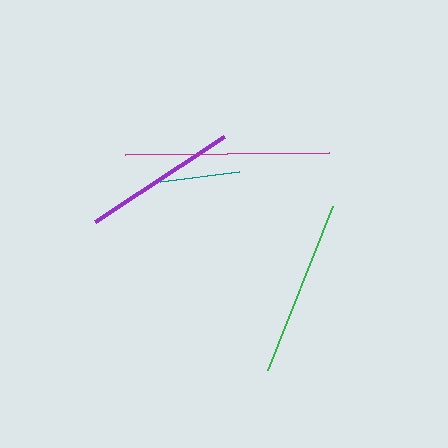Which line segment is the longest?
The magenta line is the longest at approximately 203 pixels.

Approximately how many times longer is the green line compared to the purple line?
The green line is approximately 1.1 times the length of the purple line.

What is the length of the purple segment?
The purple segment is approximately 155 pixels long.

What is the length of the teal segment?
The teal segment is approximately 80 pixels long.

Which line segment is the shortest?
The teal line is the shortest at approximately 80 pixels.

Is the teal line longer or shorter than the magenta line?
The magenta line is longer than the teal line.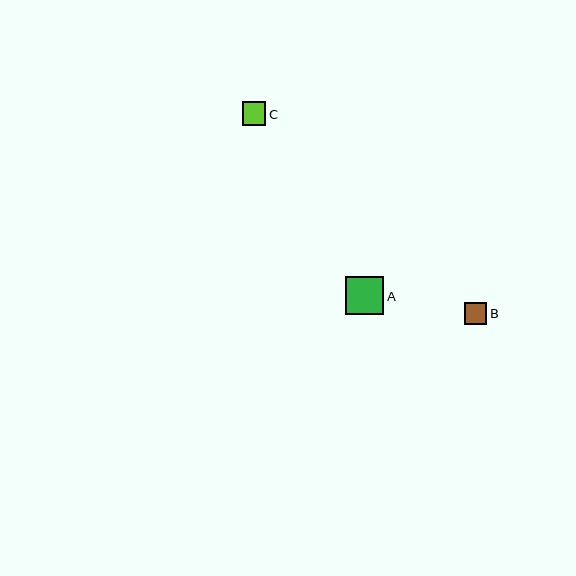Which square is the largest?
Square A is the largest with a size of approximately 38 pixels.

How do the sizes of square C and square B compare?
Square C and square B are approximately the same size.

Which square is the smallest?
Square B is the smallest with a size of approximately 22 pixels.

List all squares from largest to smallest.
From largest to smallest: A, C, B.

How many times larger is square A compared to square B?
Square A is approximately 1.7 times the size of square B.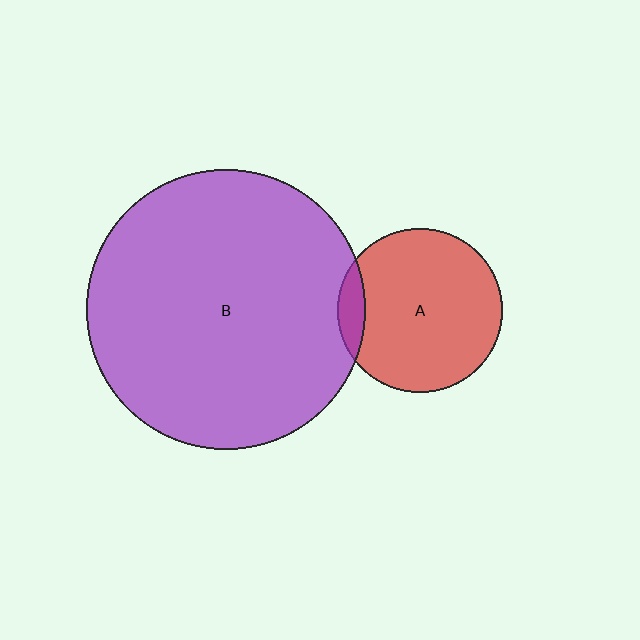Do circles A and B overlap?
Yes.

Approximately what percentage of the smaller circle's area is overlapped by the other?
Approximately 10%.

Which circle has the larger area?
Circle B (purple).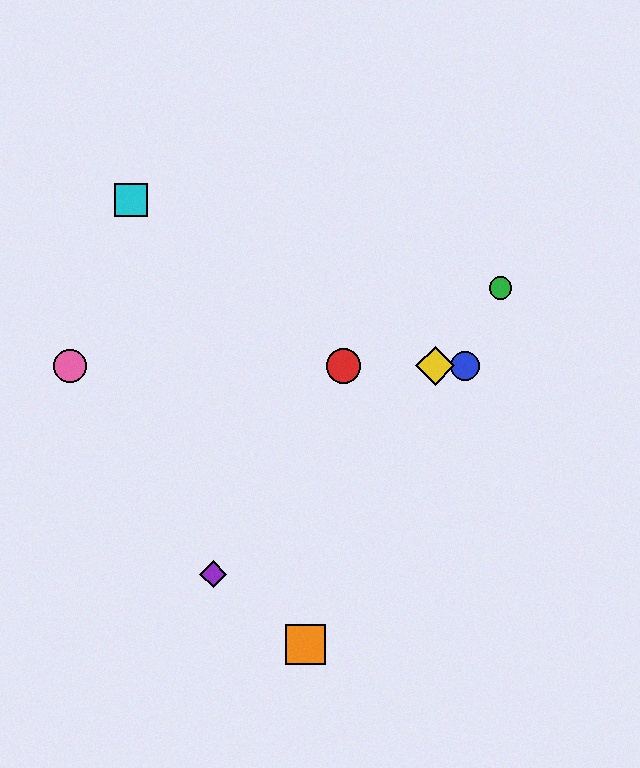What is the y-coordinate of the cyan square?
The cyan square is at y≈200.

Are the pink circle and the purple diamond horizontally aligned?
No, the pink circle is at y≈366 and the purple diamond is at y≈574.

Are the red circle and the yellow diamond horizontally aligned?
Yes, both are at y≈366.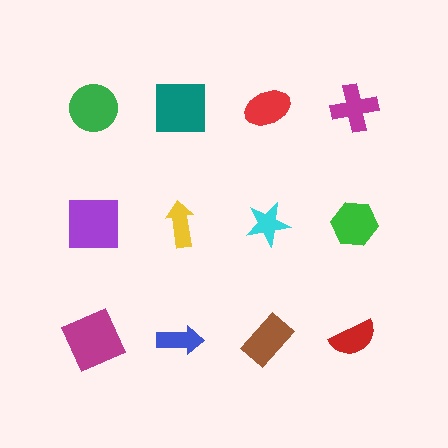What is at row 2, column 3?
A cyan star.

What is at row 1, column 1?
A green circle.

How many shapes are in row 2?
4 shapes.